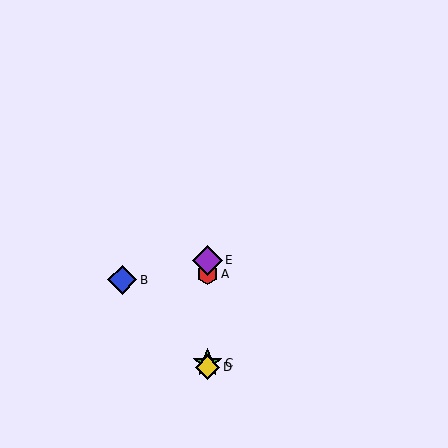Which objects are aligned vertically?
Objects A, C, D, E are aligned vertically.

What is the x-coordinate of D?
Object D is at x≈208.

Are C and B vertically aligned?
No, C is at x≈208 and B is at x≈122.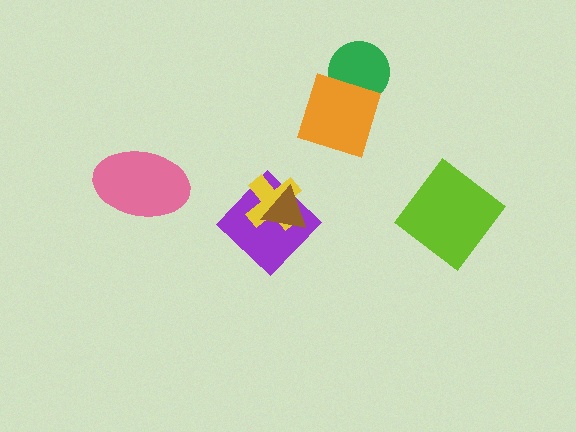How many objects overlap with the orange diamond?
1 object overlaps with the orange diamond.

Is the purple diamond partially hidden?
Yes, it is partially covered by another shape.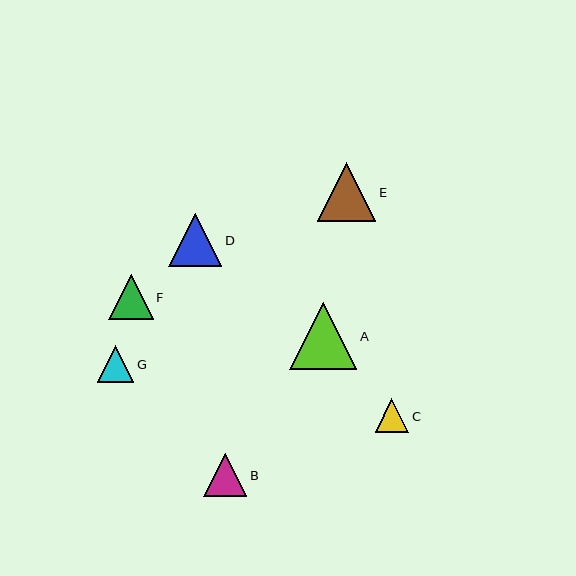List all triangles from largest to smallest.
From largest to smallest: A, E, D, F, B, G, C.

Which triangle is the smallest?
Triangle C is the smallest with a size of approximately 34 pixels.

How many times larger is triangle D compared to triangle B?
Triangle D is approximately 1.2 times the size of triangle B.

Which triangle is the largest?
Triangle A is the largest with a size of approximately 67 pixels.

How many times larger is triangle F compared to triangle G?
Triangle F is approximately 1.2 times the size of triangle G.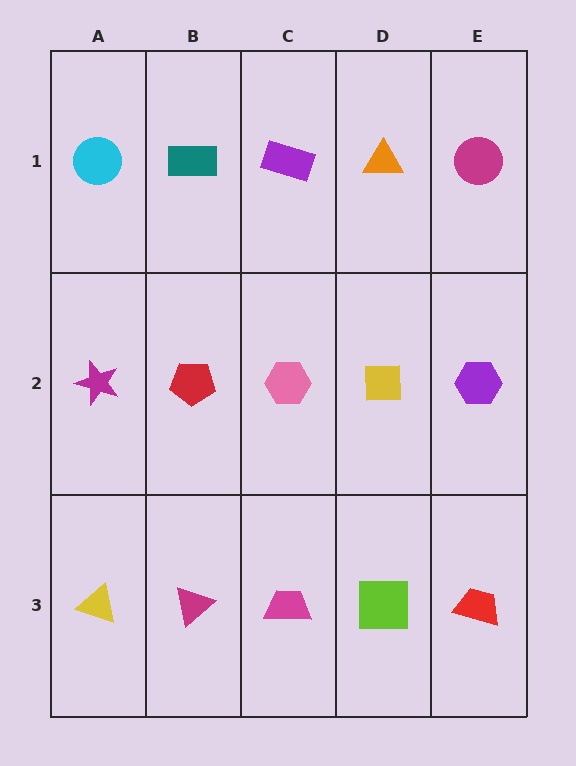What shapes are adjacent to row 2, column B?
A teal rectangle (row 1, column B), a magenta triangle (row 3, column B), a magenta star (row 2, column A), a pink hexagon (row 2, column C).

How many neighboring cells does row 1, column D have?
3.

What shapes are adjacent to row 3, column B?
A red pentagon (row 2, column B), a yellow triangle (row 3, column A), a magenta trapezoid (row 3, column C).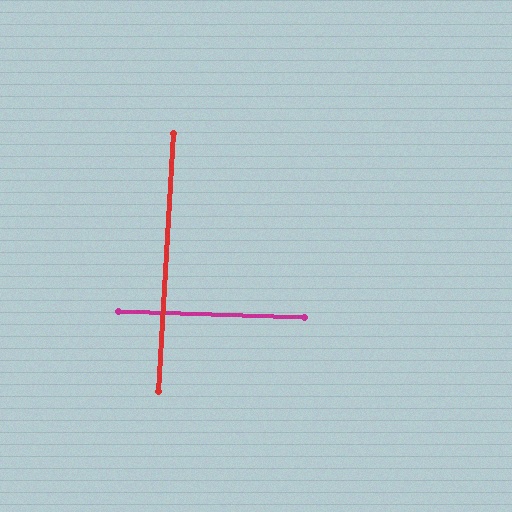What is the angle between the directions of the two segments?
Approximately 89 degrees.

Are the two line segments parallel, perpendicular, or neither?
Perpendicular — they meet at approximately 89°.